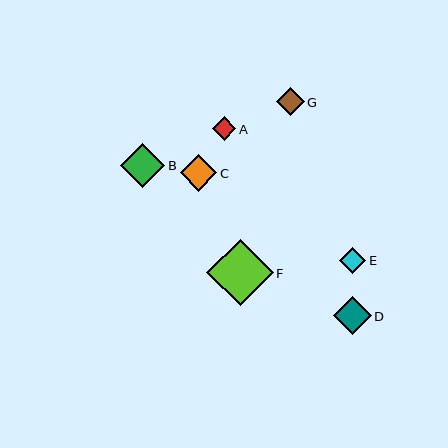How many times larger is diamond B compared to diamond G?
Diamond B is approximately 1.6 times the size of diamond G.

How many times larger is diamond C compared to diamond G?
Diamond C is approximately 1.3 times the size of diamond G.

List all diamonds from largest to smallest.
From largest to smallest: F, B, D, C, G, E, A.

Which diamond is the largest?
Diamond F is the largest with a size of approximately 67 pixels.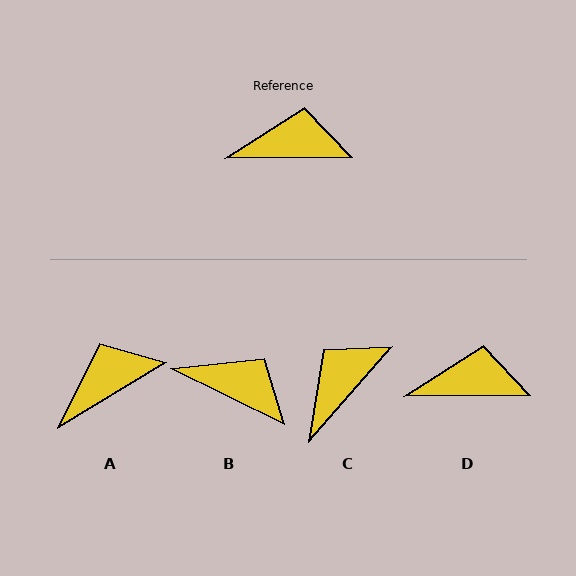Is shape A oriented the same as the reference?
No, it is off by about 31 degrees.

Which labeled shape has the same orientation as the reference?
D.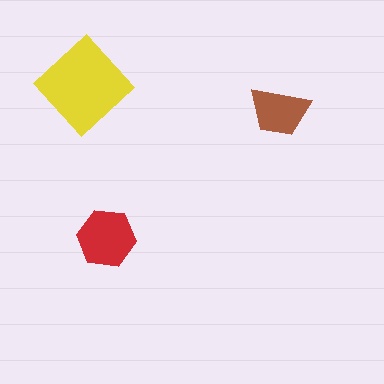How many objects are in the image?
There are 3 objects in the image.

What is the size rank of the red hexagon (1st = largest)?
2nd.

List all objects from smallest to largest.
The brown trapezoid, the red hexagon, the yellow diamond.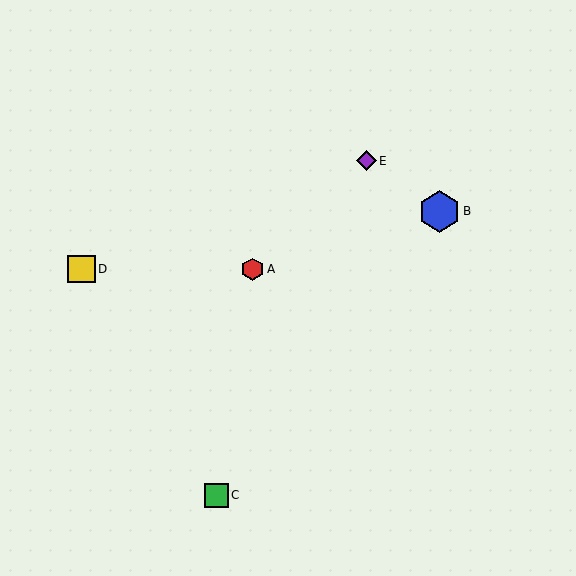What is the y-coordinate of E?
Object E is at y≈161.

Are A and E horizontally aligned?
No, A is at y≈269 and E is at y≈161.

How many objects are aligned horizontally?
2 objects (A, D) are aligned horizontally.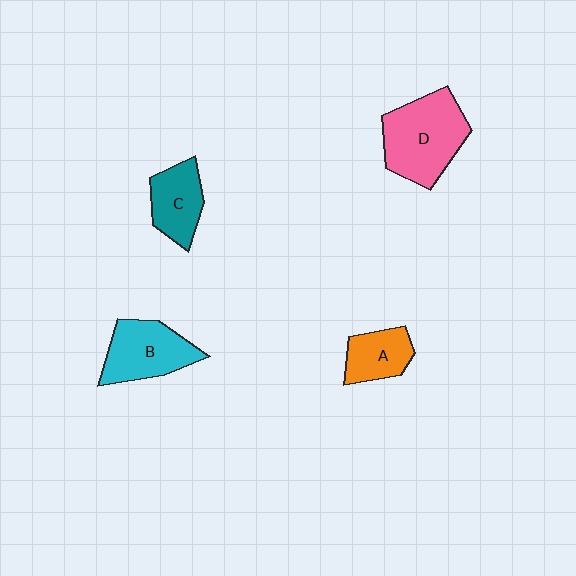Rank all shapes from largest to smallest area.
From largest to smallest: D (pink), B (cyan), C (teal), A (orange).